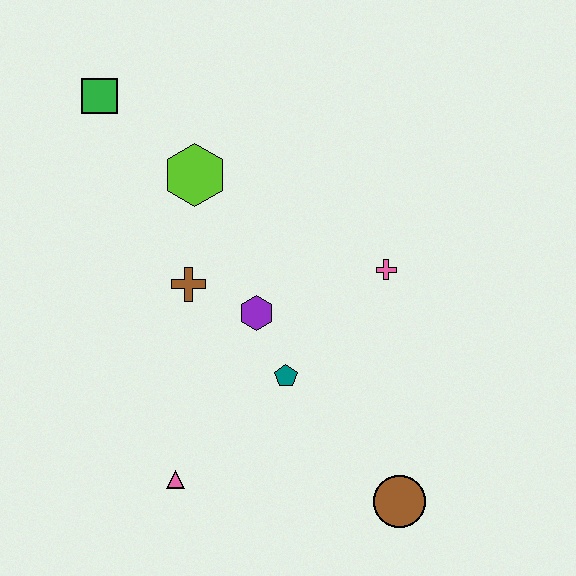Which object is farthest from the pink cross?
The green square is farthest from the pink cross.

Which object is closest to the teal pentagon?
The purple hexagon is closest to the teal pentagon.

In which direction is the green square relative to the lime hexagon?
The green square is to the left of the lime hexagon.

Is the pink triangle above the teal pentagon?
No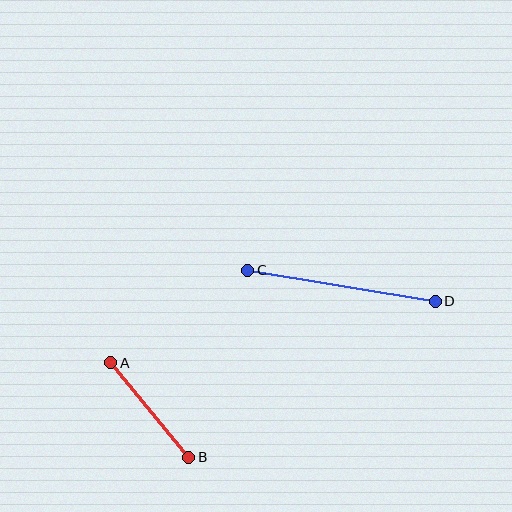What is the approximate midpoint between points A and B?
The midpoint is at approximately (150, 410) pixels.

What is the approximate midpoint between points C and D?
The midpoint is at approximately (341, 286) pixels.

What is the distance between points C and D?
The distance is approximately 190 pixels.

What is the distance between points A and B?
The distance is approximately 122 pixels.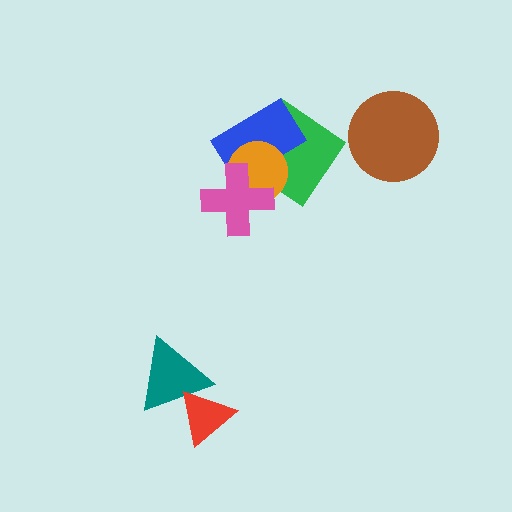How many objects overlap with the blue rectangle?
3 objects overlap with the blue rectangle.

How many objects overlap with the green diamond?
2 objects overlap with the green diamond.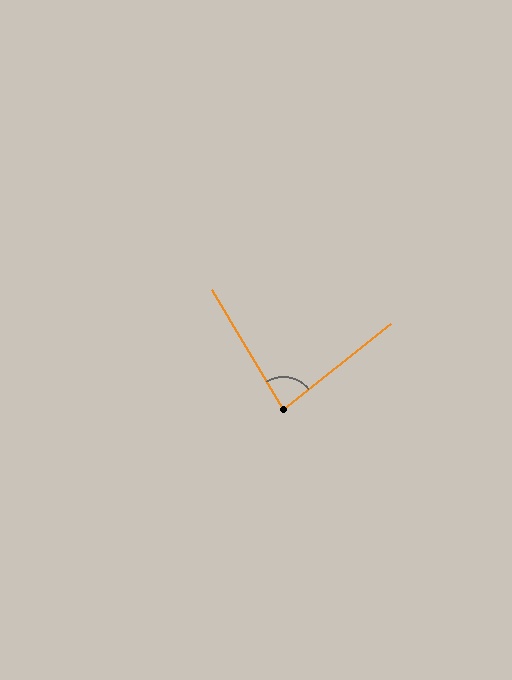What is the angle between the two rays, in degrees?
Approximately 82 degrees.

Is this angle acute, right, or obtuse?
It is acute.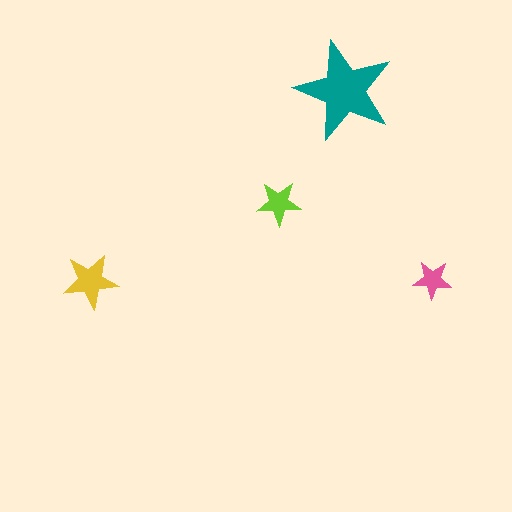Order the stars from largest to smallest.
the teal one, the yellow one, the lime one, the pink one.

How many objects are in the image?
There are 4 objects in the image.